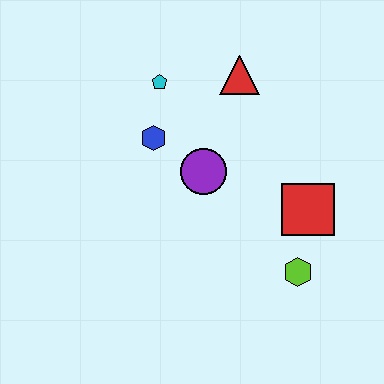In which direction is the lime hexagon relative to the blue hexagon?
The lime hexagon is to the right of the blue hexagon.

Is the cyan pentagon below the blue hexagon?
No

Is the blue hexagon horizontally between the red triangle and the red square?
No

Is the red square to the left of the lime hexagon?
No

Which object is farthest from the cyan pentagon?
The lime hexagon is farthest from the cyan pentagon.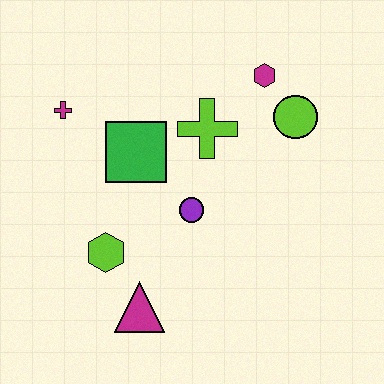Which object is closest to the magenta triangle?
The lime hexagon is closest to the magenta triangle.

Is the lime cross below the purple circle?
No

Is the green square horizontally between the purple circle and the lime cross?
No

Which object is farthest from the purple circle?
The magenta cross is farthest from the purple circle.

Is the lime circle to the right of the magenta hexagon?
Yes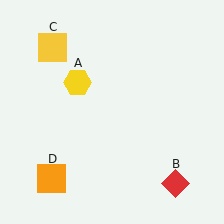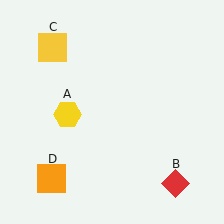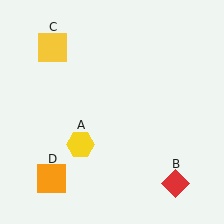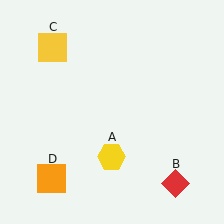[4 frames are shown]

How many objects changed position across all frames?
1 object changed position: yellow hexagon (object A).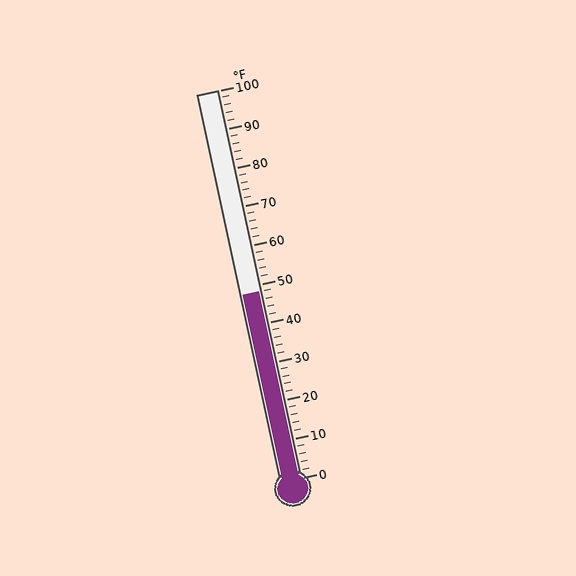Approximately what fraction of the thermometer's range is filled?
The thermometer is filled to approximately 50% of its range.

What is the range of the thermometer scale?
The thermometer scale ranges from 0°F to 100°F.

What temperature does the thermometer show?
The thermometer shows approximately 48°F.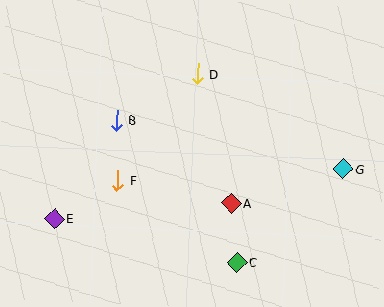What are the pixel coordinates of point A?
Point A is at (231, 204).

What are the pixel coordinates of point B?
Point B is at (117, 120).